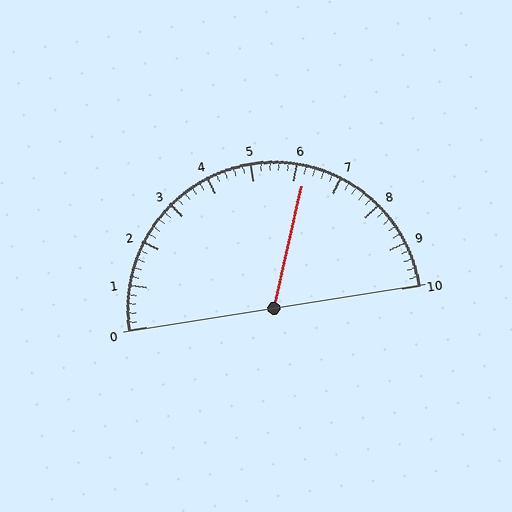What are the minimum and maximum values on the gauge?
The gauge ranges from 0 to 10.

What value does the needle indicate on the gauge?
The needle indicates approximately 6.2.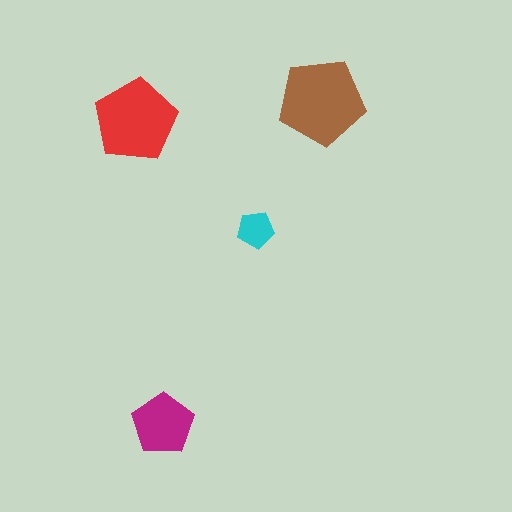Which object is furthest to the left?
The red pentagon is leftmost.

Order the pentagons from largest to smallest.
the brown one, the red one, the magenta one, the cyan one.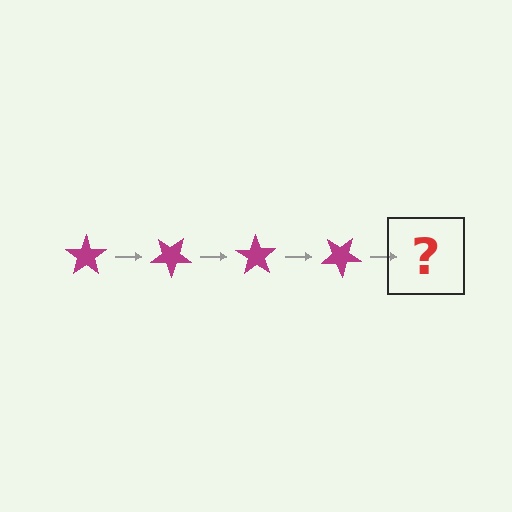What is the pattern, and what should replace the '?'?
The pattern is that the star rotates 35 degrees each step. The '?' should be a magenta star rotated 140 degrees.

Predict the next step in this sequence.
The next step is a magenta star rotated 140 degrees.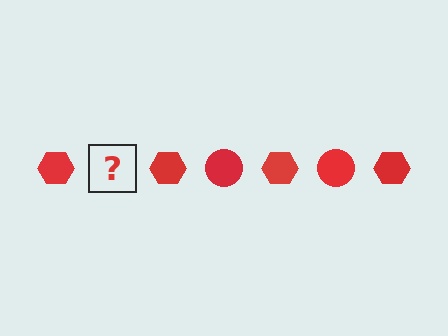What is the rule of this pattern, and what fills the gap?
The rule is that the pattern cycles through hexagon, circle shapes in red. The gap should be filled with a red circle.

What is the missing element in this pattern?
The missing element is a red circle.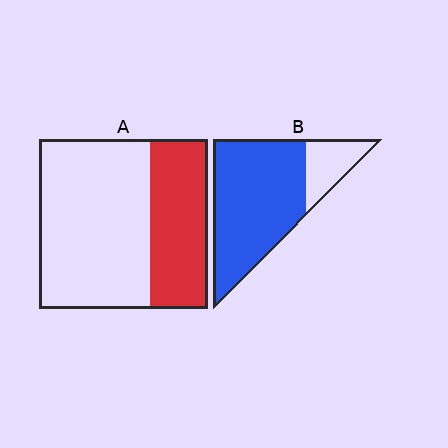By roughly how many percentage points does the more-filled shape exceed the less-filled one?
By roughly 45 percentage points (B over A).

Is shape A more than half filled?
No.